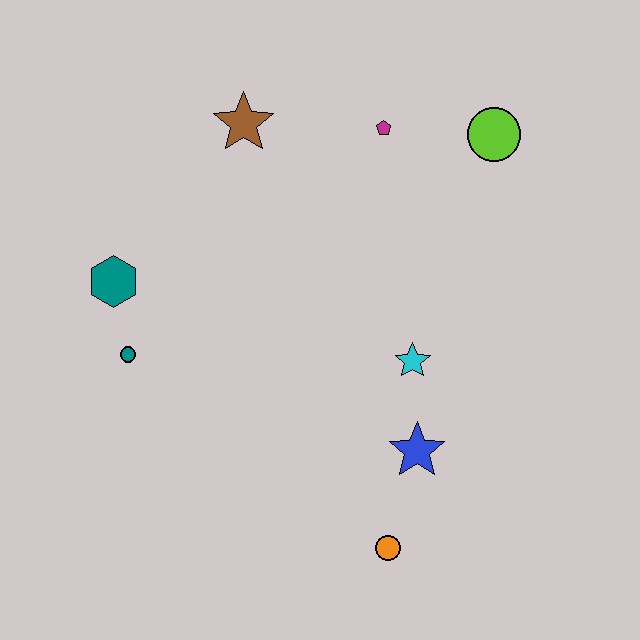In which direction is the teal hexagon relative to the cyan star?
The teal hexagon is to the left of the cyan star.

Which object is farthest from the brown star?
The orange circle is farthest from the brown star.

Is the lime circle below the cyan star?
No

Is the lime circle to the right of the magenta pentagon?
Yes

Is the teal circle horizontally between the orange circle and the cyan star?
No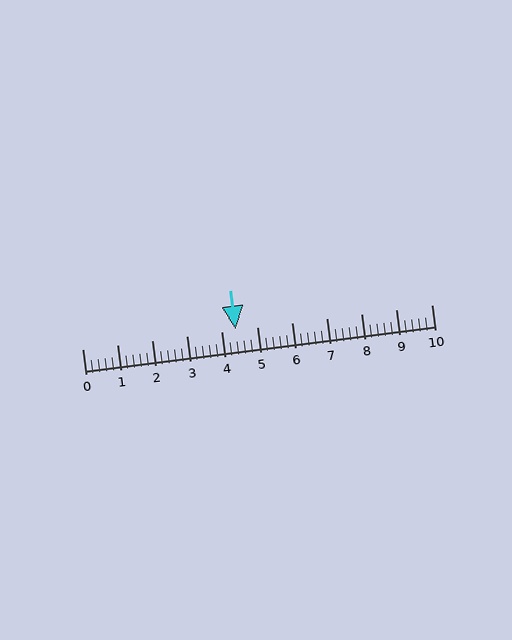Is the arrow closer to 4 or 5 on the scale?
The arrow is closer to 4.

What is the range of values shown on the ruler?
The ruler shows values from 0 to 10.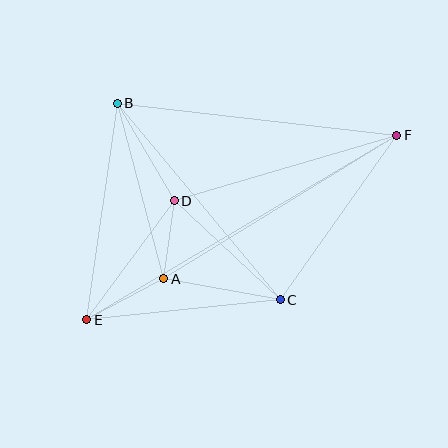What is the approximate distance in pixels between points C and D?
The distance between C and D is approximately 145 pixels.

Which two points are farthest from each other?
Points E and F are farthest from each other.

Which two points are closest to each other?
Points A and D are closest to each other.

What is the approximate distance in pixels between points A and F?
The distance between A and F is approximately 274 pixels.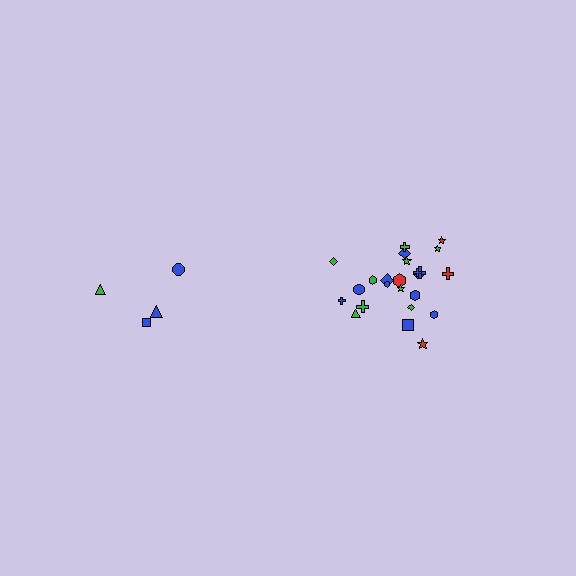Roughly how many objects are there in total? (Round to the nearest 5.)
Roughly 30 objects in total.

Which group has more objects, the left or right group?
The right group.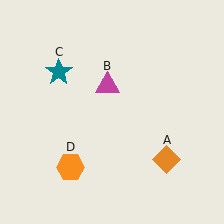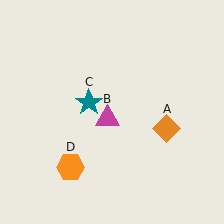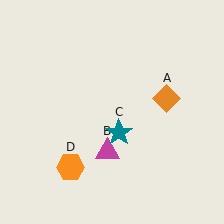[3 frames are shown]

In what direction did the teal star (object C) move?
The teal star (object C) moved down and to the right.